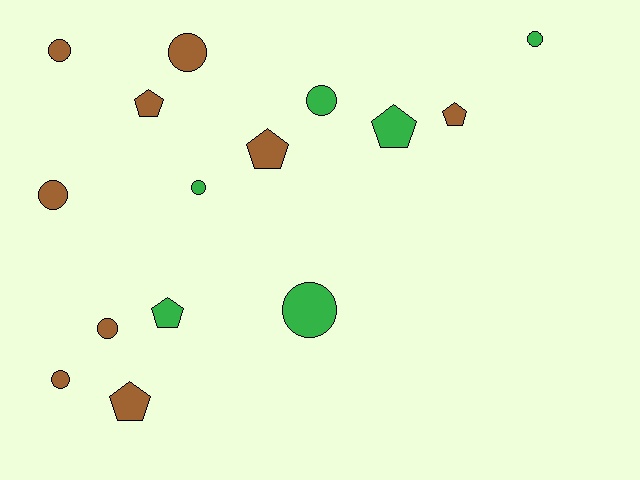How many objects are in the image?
There are 15 objects.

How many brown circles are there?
There are 5 brown circles.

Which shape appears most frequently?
Circle, with 9 objects.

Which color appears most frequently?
Brown, with 9 objects.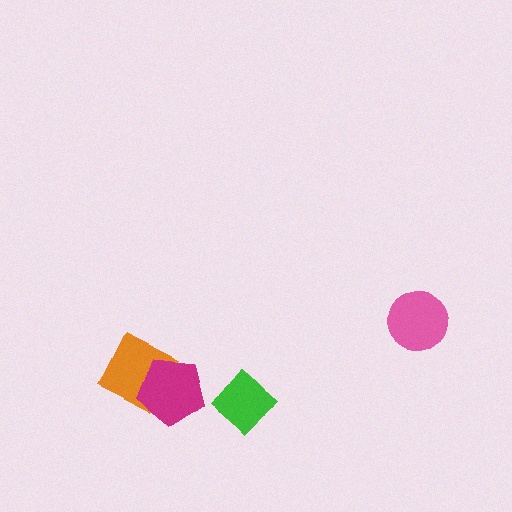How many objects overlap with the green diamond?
0 objects overlap with the green diamond.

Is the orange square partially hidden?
Yes, it is partially covered by another shape.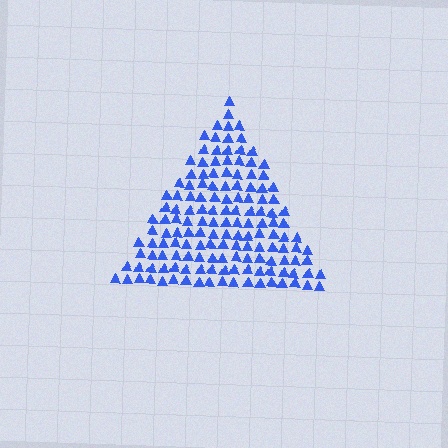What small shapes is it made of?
It is made of small triangles.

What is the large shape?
The large shape is a triangle.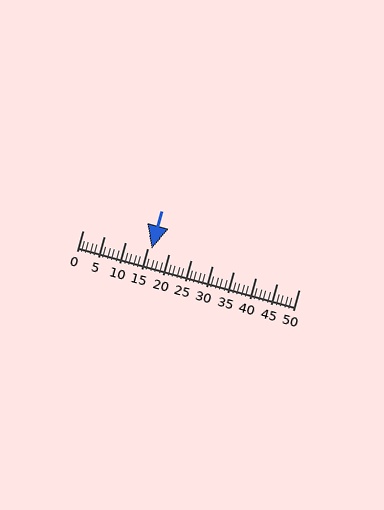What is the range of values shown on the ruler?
The ruler shows values from 0 to 50.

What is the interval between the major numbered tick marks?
The major tick marks are spaced 5 units apart.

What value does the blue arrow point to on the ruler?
The blue arrow points to approximately 16.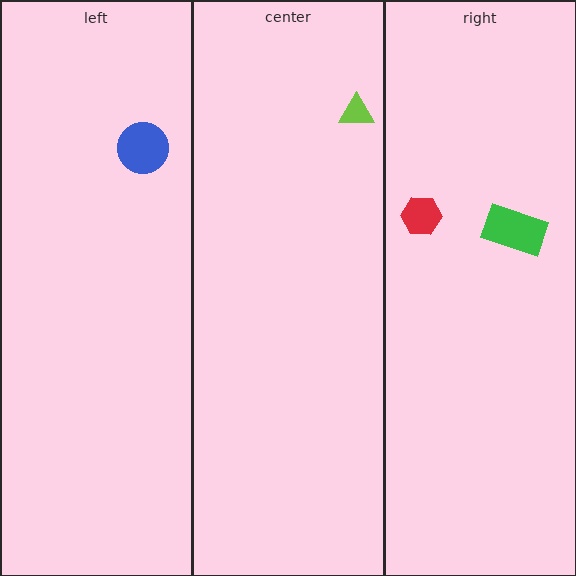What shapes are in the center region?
The lime triangle.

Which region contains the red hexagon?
The right region.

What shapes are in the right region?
The green rectangle, the red hexagon.